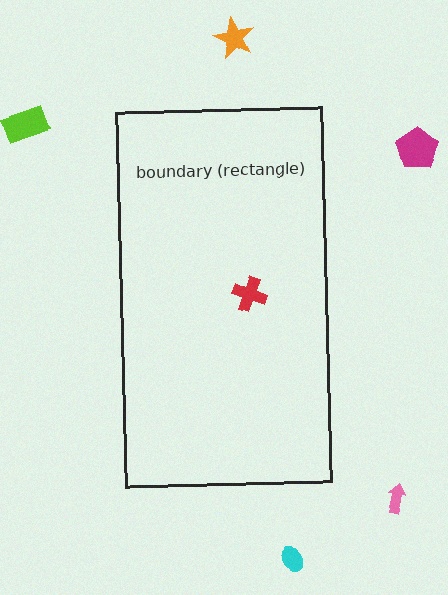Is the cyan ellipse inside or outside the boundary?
Outside.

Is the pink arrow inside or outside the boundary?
Outside.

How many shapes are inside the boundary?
1 inside, 5 outside.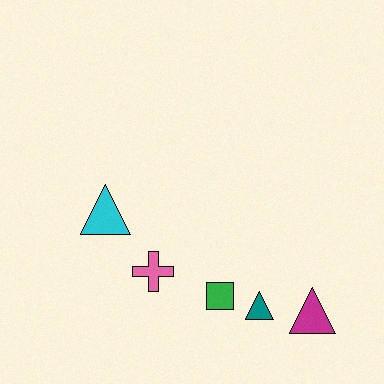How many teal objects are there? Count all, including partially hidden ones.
There is 1 teal object.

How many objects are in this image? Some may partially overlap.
There are 5 objects.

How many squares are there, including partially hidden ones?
There is 1 square.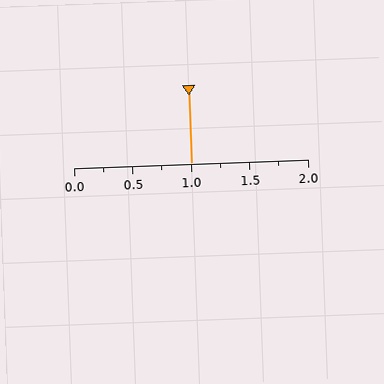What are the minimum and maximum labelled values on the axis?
The axis runs from 0.0 to 2.0.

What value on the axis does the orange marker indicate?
The marker indicates approximately 1.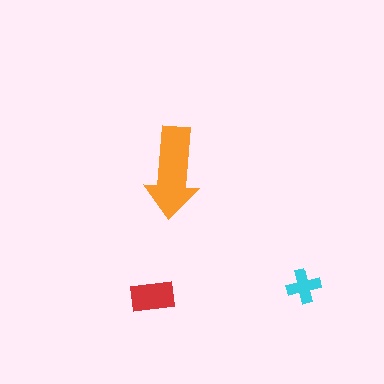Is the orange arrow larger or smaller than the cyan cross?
Larger.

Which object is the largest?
The orange arrow.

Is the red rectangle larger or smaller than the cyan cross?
Larger.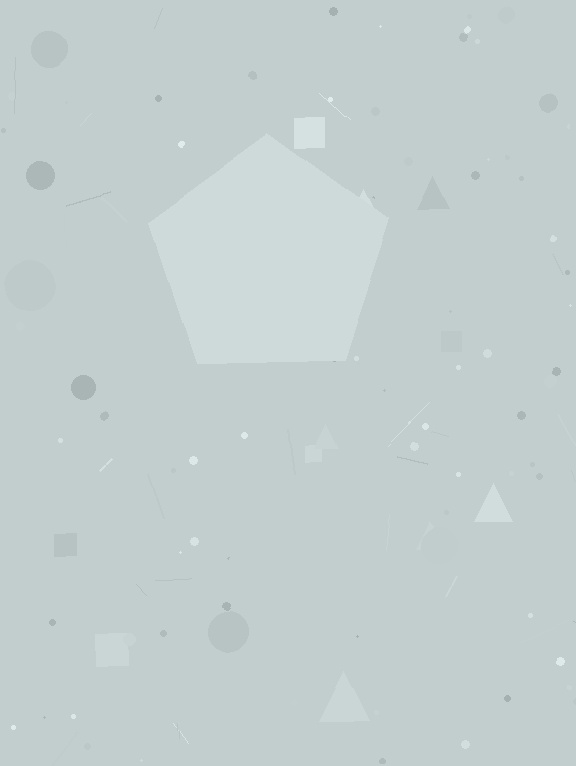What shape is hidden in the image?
A pentagon is hidden in the image.